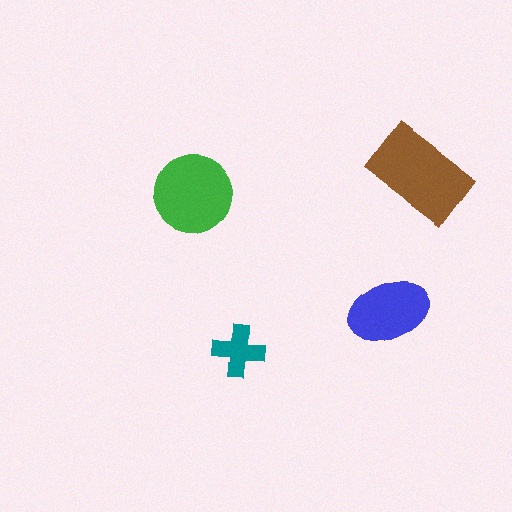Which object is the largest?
The brown rectangle.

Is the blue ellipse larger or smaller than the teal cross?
Larger.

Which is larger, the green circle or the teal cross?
The green circle.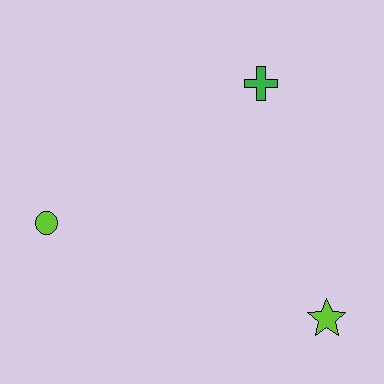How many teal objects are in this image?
There are no teal objects.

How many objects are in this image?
There are 3 objects.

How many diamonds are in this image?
There are no diamonds.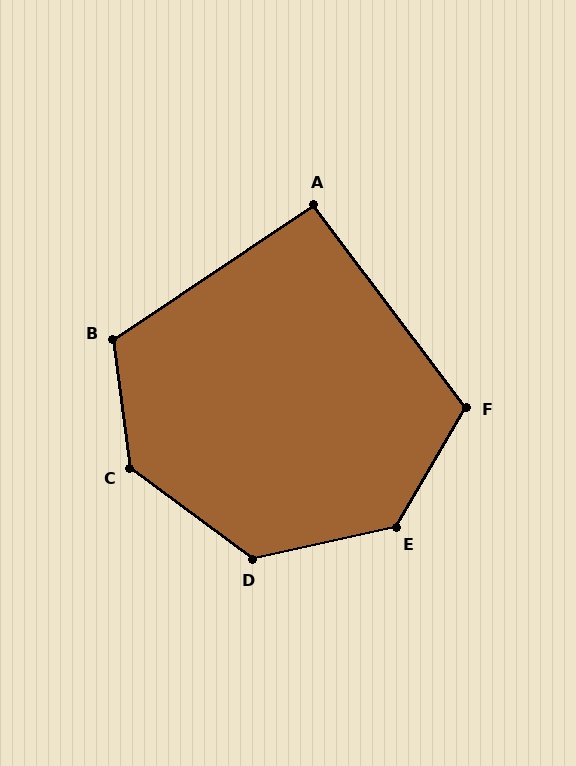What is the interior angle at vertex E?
Approximately 133 degrees (obtuse).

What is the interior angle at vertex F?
Approximately 113 degrees (obtuse).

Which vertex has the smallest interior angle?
A, at approximately 93 degrees.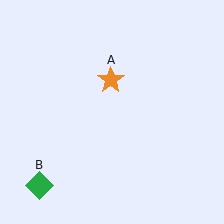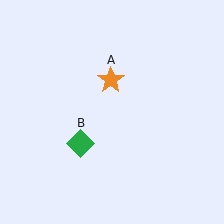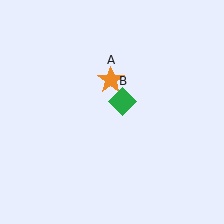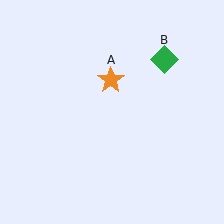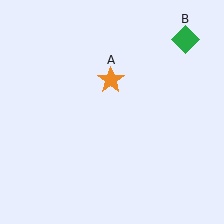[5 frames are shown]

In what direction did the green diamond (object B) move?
The green diamond (object B) moved up and to the right.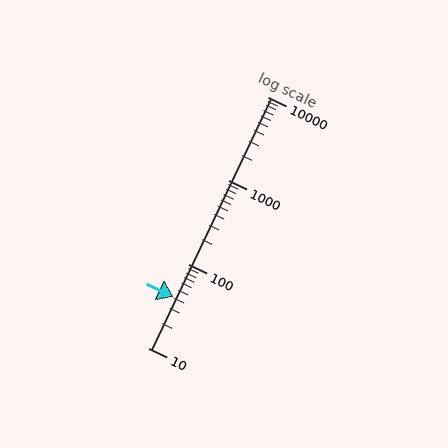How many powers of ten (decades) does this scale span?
The scale spans 3 decades, from 10 to 10000.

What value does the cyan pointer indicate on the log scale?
The pointer indicates approximately 41.